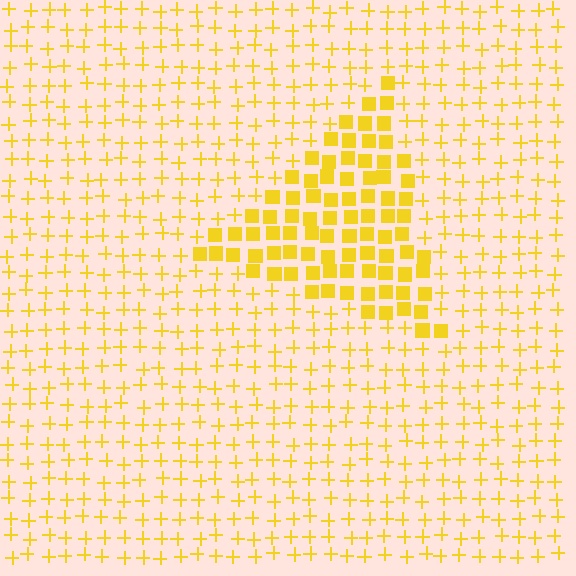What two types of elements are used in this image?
The image uses squares inside the triangle region and plus signs outside it.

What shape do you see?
I see a triangle.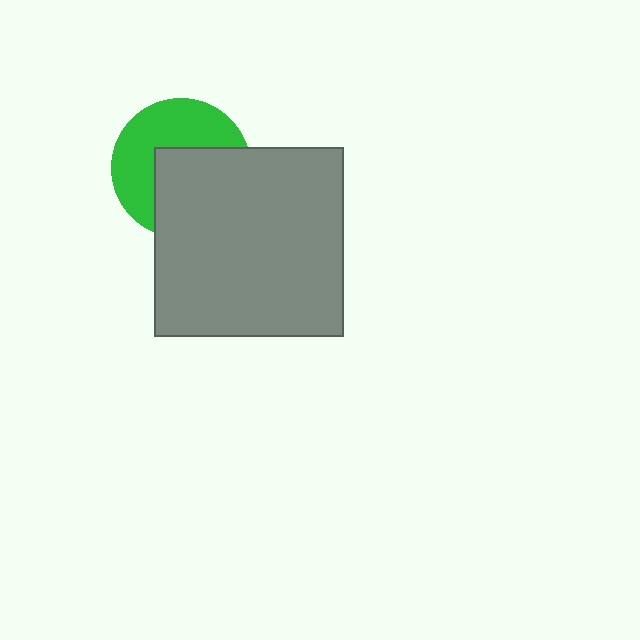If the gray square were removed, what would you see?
You would see the complete green circle.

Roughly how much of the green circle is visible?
About half of it is visible (roughly 50%).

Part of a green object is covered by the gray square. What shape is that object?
It is a circle.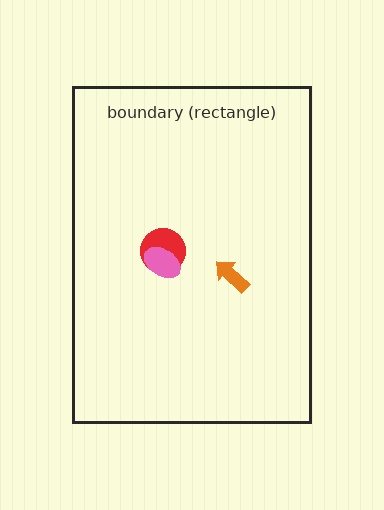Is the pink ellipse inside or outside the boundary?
Inside.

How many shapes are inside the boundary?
3 inside, 0 outside.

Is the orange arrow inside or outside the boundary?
Inside.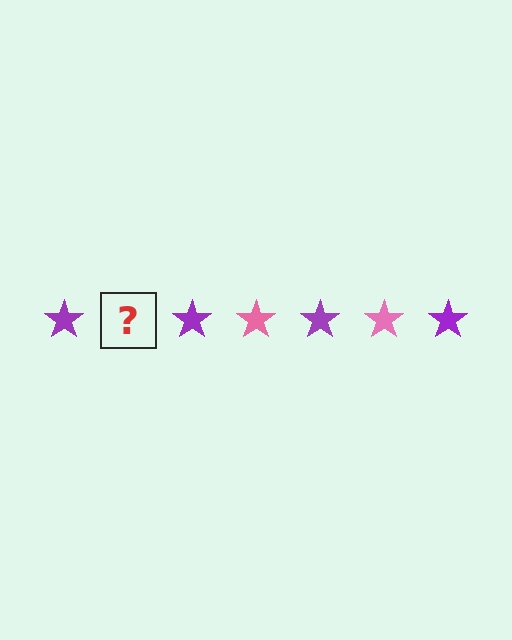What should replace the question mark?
The question mark should be replaced with a pink star.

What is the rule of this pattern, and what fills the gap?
The rule is that the pattern cycles through purple, pink stars. The gap should be filled with a pink star.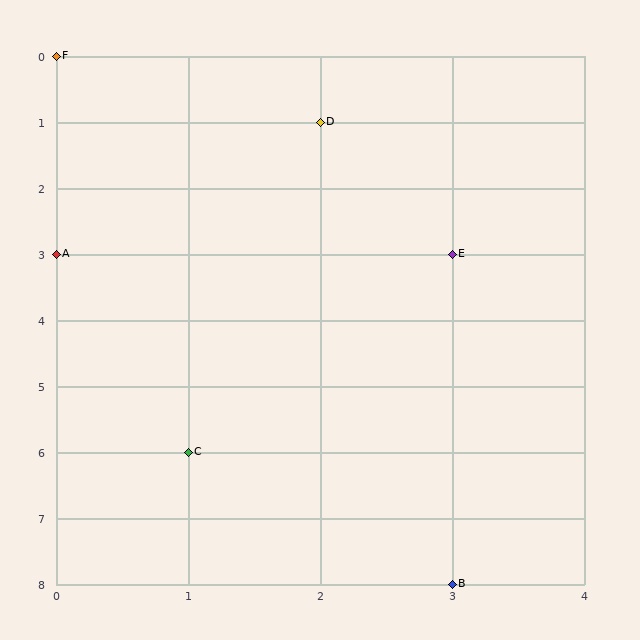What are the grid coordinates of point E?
Point E is at grid coordinates (3, 3).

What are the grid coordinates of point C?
Point C is at grid coordinates (1, 6).